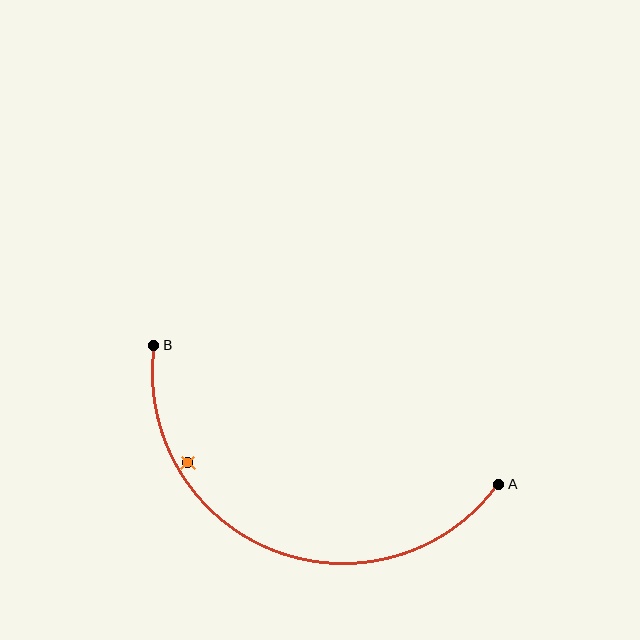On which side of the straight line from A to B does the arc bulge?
The arc bulges below the straight line connecting A and B.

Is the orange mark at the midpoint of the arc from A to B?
No — the orange mark does not lie on the arc at all. It sits slightly inside the curve.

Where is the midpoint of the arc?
The arc midpoint is the point on the curve farthest from the straight line joining A and B. It sits below that line.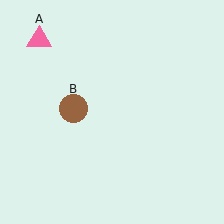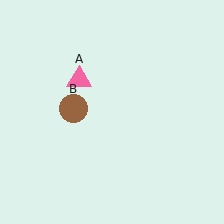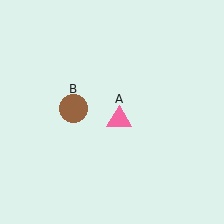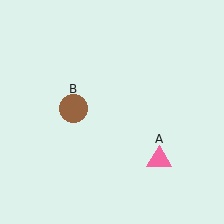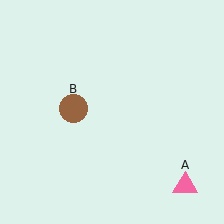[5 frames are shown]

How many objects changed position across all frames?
1 object changed position: pink triangle (object A).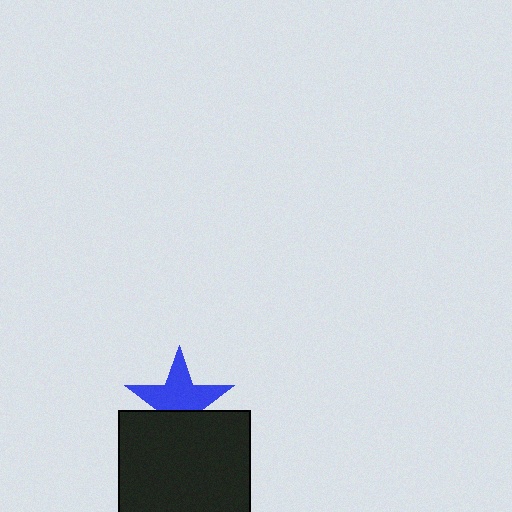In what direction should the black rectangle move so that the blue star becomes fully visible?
The black rectangle should move down. That is the shortest direction to clear the overlap and leave the blue star fully visible.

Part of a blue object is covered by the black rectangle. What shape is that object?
It is a star.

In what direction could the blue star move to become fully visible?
The blue star could move up. That would shift it out from behind the black rectangle entirely.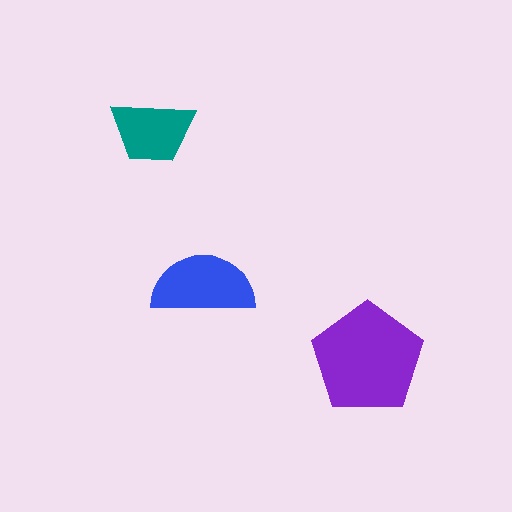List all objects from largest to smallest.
The purple pentagon, the blue semicircle, the teal trapezoid.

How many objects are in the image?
There are 3 objects in the image.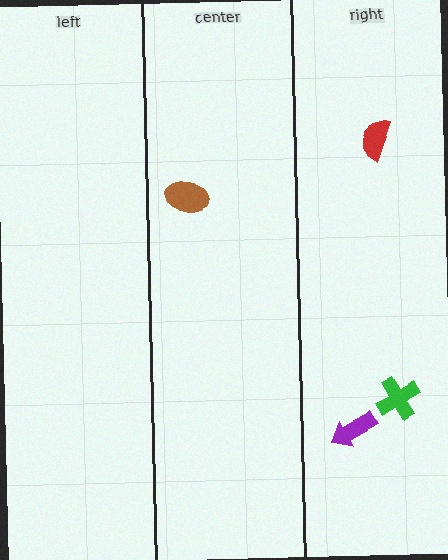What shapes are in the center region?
The brown ellipse.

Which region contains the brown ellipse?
The center region.